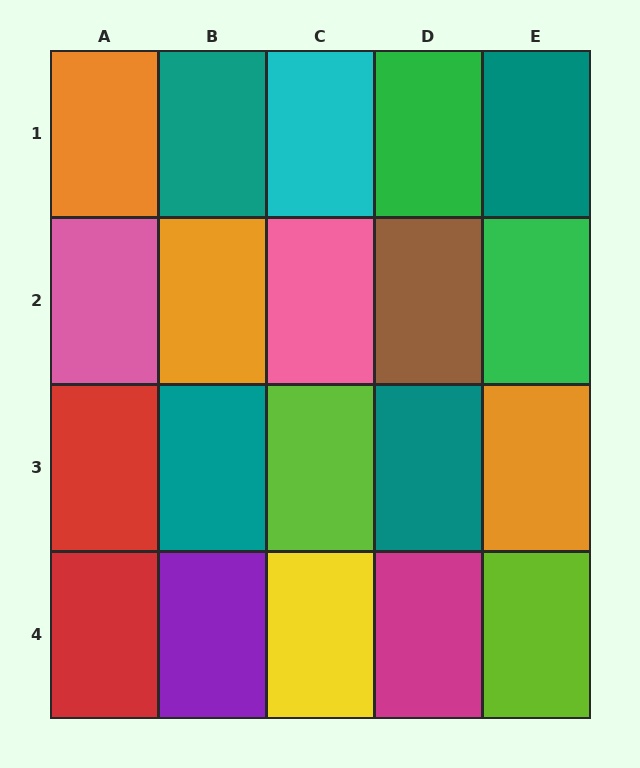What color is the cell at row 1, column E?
Teal.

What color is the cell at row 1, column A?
Orange.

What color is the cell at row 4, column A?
Red.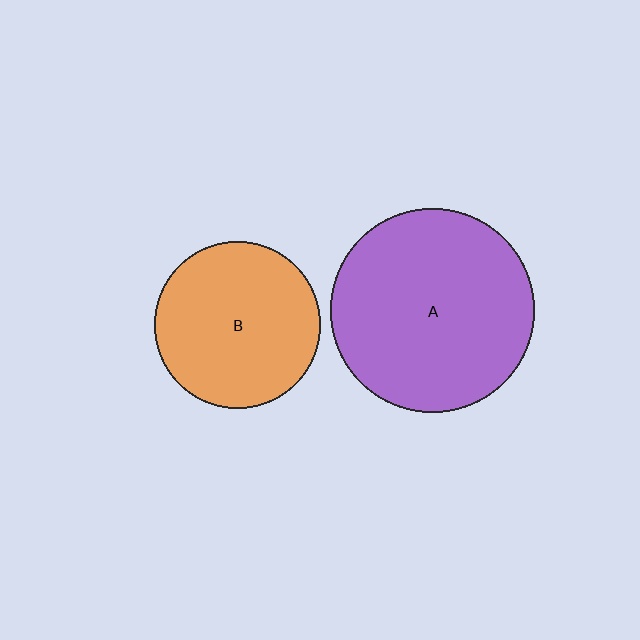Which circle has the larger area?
Circle A (purple).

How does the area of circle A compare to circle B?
Approximately 1.5 times.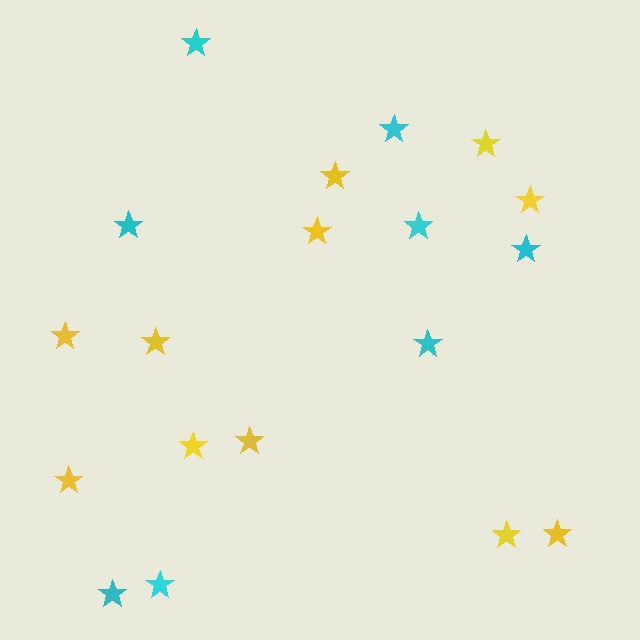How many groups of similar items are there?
There are 2 groups: one group of yellow stars (11) and one group of cyan stars (8).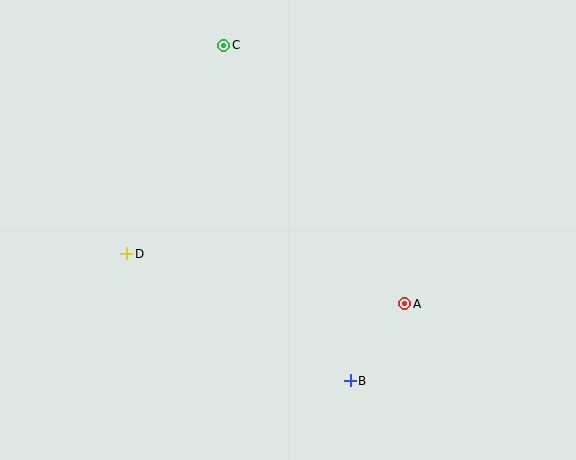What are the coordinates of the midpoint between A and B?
The midpoint between A and B is at (377, 342).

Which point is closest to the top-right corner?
Point A is closest to the top-right corner.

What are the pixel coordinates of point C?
Point C is at (224, 45).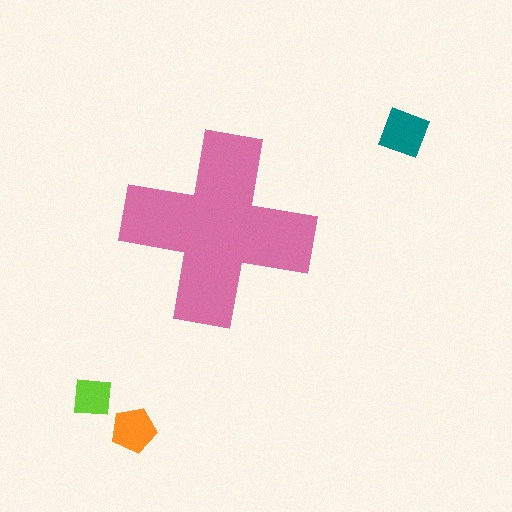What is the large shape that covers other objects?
A pink cross.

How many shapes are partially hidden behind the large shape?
0 shapes are partially hidden.